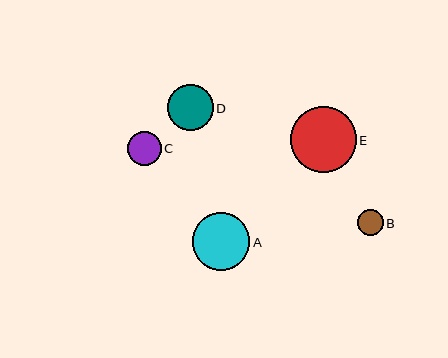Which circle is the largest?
Circle E is the largest with a size of approximately 66 pixels.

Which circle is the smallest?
Circle B is the smallest with a size of approximately 25 pixels.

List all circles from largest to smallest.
From largest to smallest: E, A, D, C, B.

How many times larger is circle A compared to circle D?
Circle A is approximately 1.3 times the size of circle D.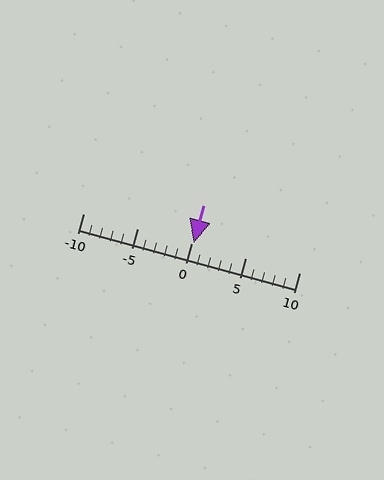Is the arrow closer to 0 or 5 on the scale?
The arrow is closer to 0.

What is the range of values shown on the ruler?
The ruler shows values from -10 to 10.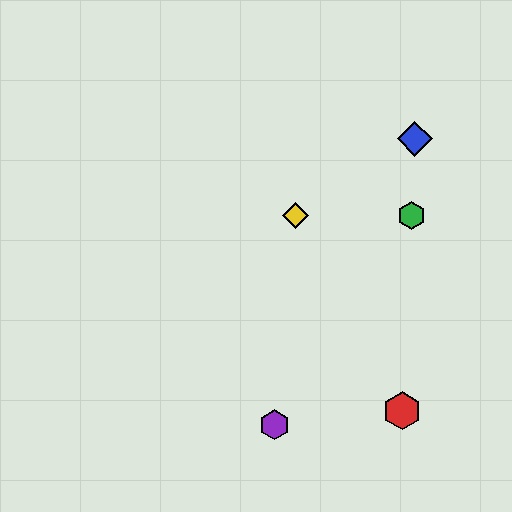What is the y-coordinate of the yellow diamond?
The yellow diamond is at y≈215.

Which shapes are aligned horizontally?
The green hexagon, the yellow diamond are aligned horizontally.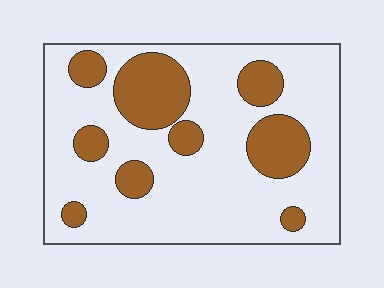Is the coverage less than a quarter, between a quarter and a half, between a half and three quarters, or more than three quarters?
Between a quarter and a half.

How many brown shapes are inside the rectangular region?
9.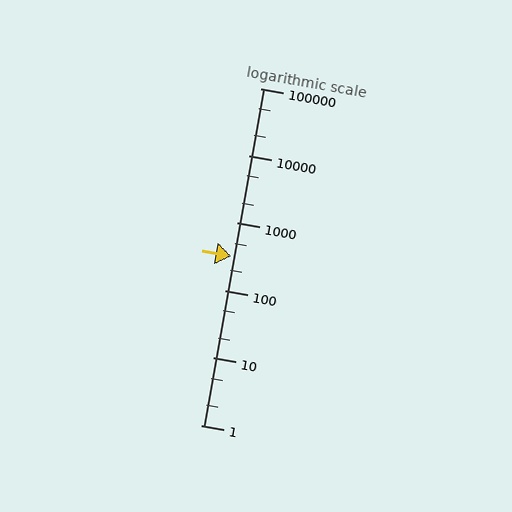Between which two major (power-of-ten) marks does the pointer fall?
The pointer is between 100 and 1000.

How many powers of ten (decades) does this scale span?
The scale spans 5 decades, from 1 to 100000.